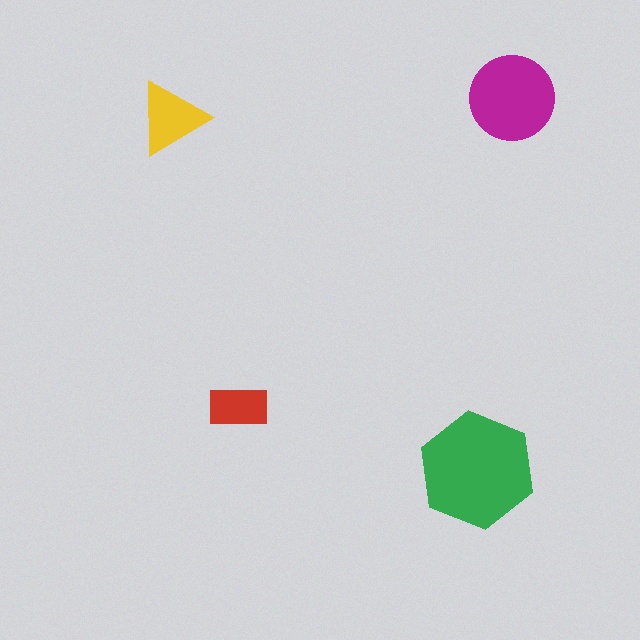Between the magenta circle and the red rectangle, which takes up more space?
The magenta circle.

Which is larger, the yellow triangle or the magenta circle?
The magenta circle.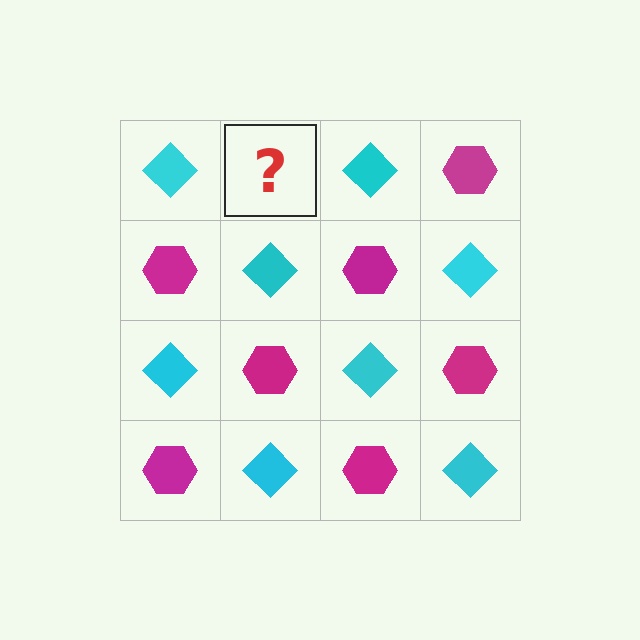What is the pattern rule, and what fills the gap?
The rule is that it alternates cyan diamond and magenta hexagon in a checkerboard pattern. The gap should be filled with a magenta hexagon.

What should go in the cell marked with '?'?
The missing cell should contain a magenta hexagon.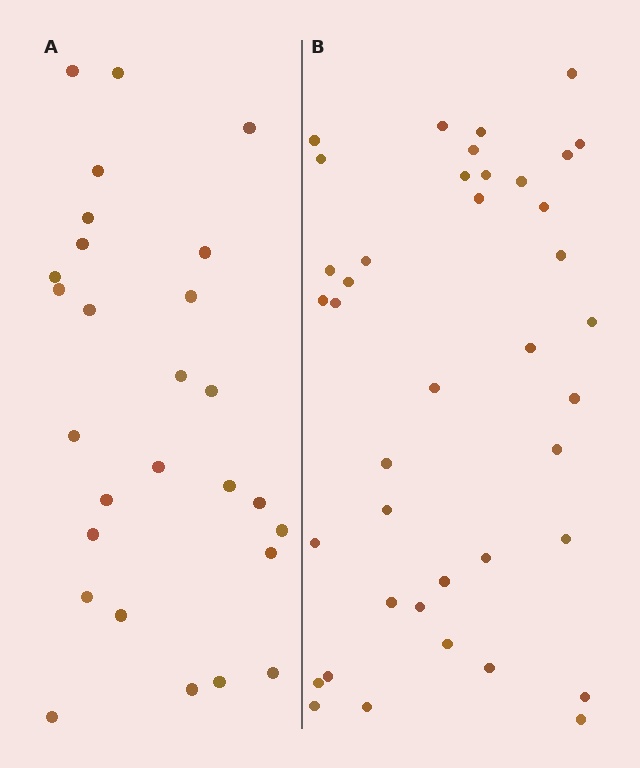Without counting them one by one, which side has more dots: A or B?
Region B (the right region) has more dots.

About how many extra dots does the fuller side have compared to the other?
Region B has approximately 15 more dots than region A.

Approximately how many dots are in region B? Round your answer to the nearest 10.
About 40 dots.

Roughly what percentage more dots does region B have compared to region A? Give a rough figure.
About 50% more.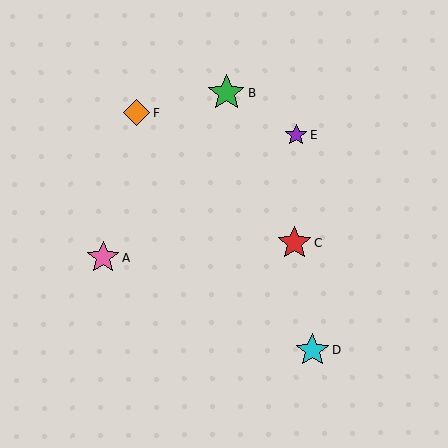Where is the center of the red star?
The center of the red star is at (295, 243).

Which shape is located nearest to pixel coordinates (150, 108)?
The orange diamond (labeled F) at (137, 113) is nearest to that location.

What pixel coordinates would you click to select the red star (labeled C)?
Click at (295, 243) to select the red star C.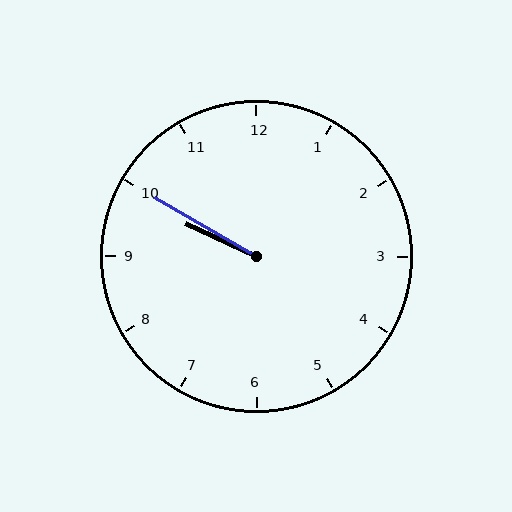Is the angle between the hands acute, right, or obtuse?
It is acute.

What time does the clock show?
9:50.